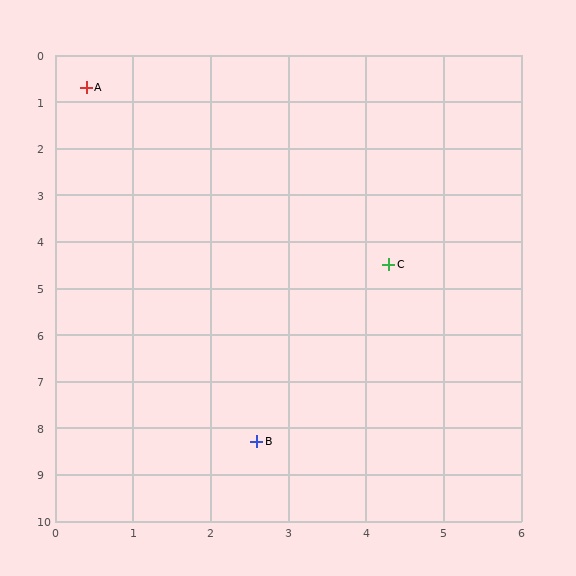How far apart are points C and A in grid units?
Points C and A are about 5.4 grid units apart.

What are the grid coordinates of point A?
Point A is at approximately (0.4, 0.7).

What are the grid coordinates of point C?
Point C is at approximately (4.3, 4.5).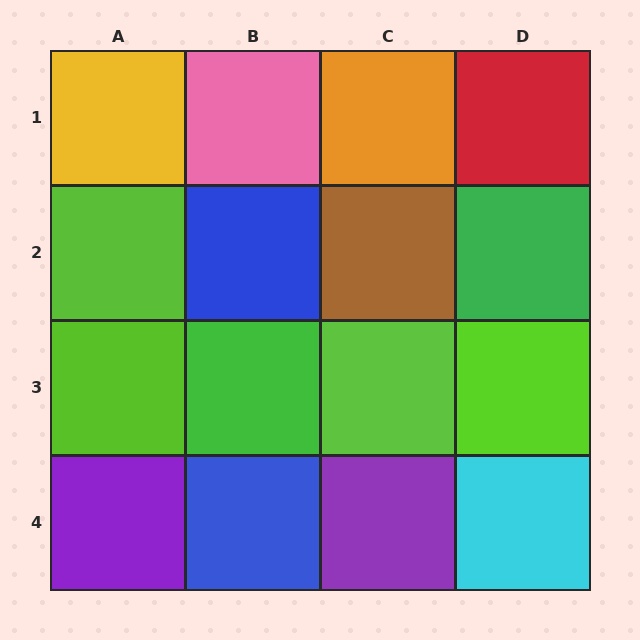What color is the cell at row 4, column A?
Purple.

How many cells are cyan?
1 cell is cyan.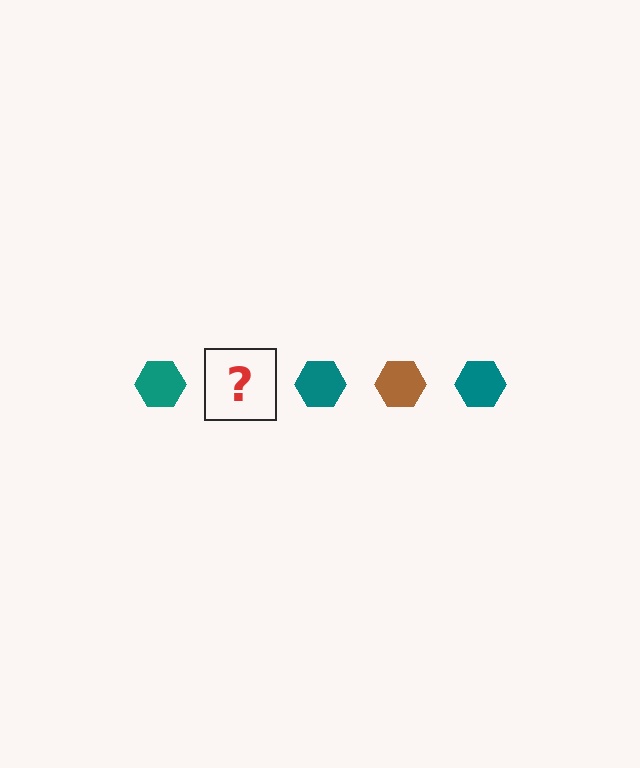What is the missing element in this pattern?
The missing element is a brown hexagon.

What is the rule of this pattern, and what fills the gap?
The rule is that the pattern cycles through teal, brown hexagons. The gap should be filled with a brown hexagon.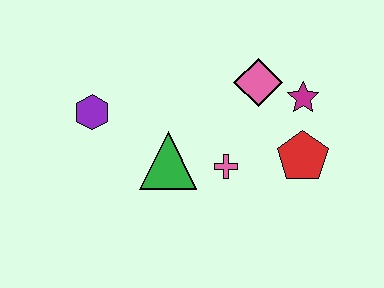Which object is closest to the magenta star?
The pink diamond is closest to the magenta star.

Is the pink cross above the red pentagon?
No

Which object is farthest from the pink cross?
The purple hexagon is farthest from the pink cross.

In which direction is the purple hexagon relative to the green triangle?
The purple hexagon is to the left of the green triangle.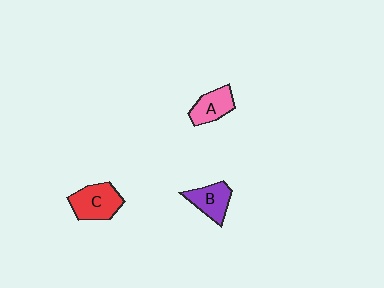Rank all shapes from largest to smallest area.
From largest to smallest: C (red), B (purple), A (pink).